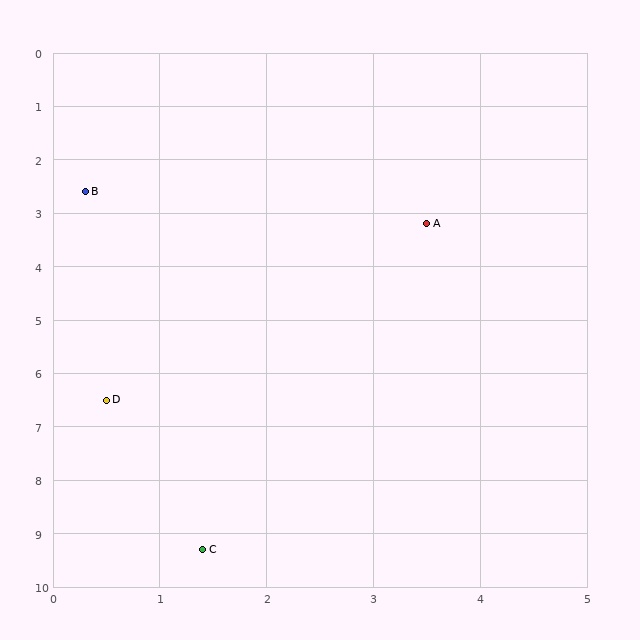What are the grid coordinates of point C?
Point C is at approximately (1.4, 9.3).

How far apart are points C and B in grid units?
Points C and B are about 6.8 grid units apart.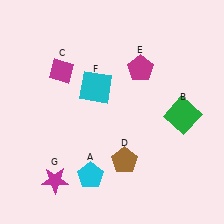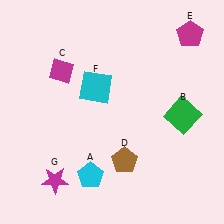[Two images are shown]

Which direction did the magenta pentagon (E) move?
The magenta pentagon (E) moved right.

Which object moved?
The magenta pentagon (E) moved right.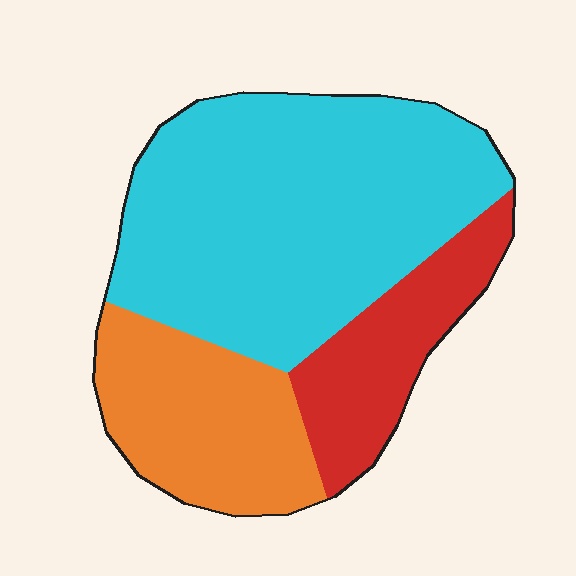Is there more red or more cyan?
Cyan.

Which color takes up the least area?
Red, at roughly 20%.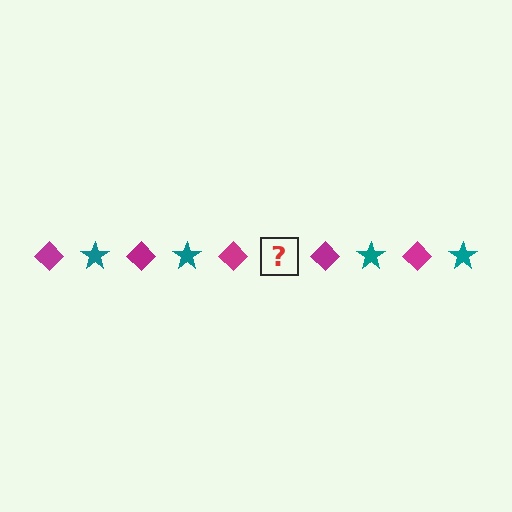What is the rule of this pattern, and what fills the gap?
The rule is that the pattern alternates between magenta diamond and teal star. The gap should be filled with a teal star.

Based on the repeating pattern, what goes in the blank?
The blank should be a teal star.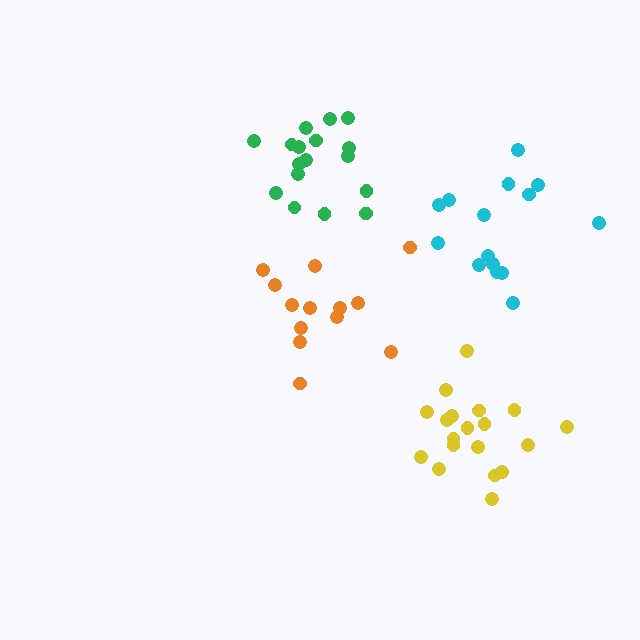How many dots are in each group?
Group 1: 19 dots, Group 2: 13 dots, Group 3: 15 dots, Group 4: 17 dots (64 total).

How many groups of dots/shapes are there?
There are 4 groups.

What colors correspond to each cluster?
The clusters are colored: yellow, orange, cyan, green.